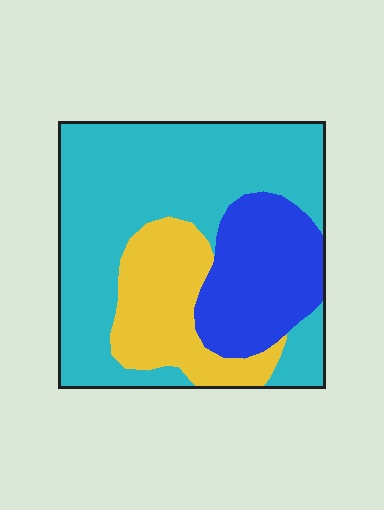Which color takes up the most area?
Cyan, at roughly 55%.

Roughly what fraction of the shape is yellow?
Yellow takes up about one fifth (1/5) of the shape.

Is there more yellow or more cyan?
Cyan.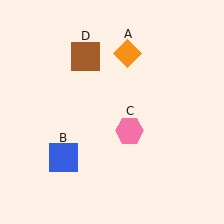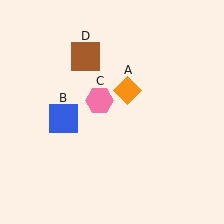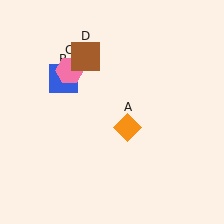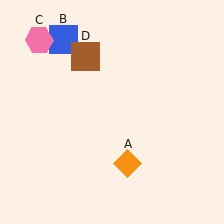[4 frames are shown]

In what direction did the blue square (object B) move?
The blue square (object B) moved up.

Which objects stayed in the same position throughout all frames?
Brown square (object D) remained stationary.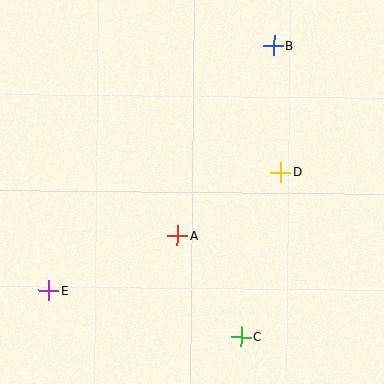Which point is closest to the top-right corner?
Point B is closest to the top-right corner.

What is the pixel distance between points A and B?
The distance between A and B is 213 pixels.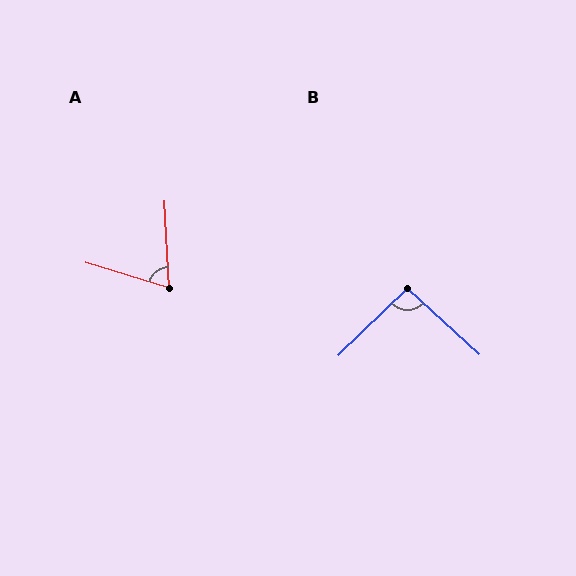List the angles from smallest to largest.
A (70°), B (93°).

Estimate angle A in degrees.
Approximately 70 degrees.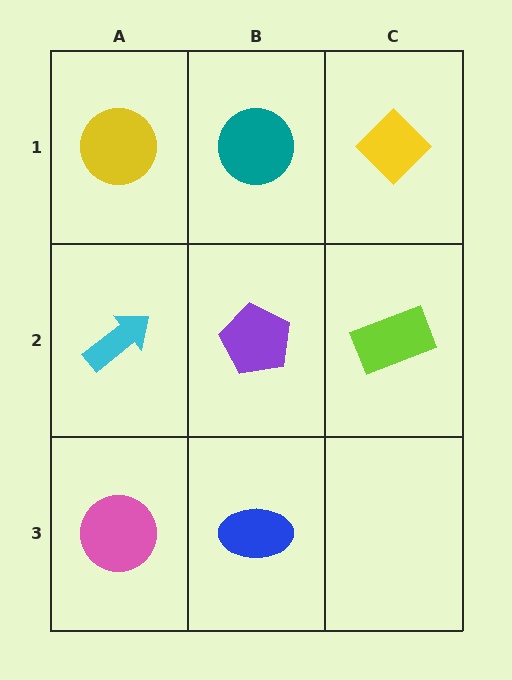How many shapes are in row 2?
3 shapes.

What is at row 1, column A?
A yellow circle.